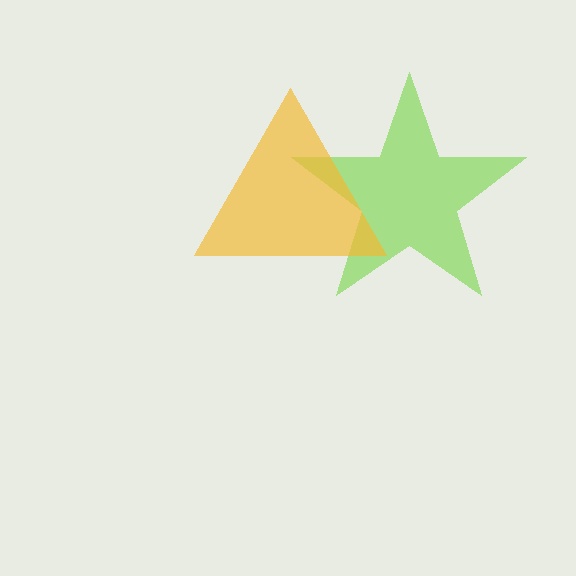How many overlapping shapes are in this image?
There are 2 overlapping shapes in the image.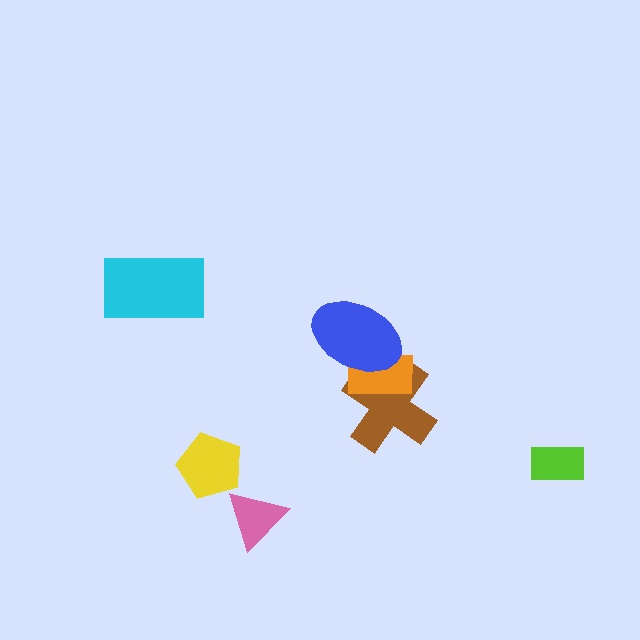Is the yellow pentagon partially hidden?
No, no other shape covers it.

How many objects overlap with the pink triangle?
0 objects overlap with the pink triangle.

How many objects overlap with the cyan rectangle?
0 objects overlap with the cyan rectangle.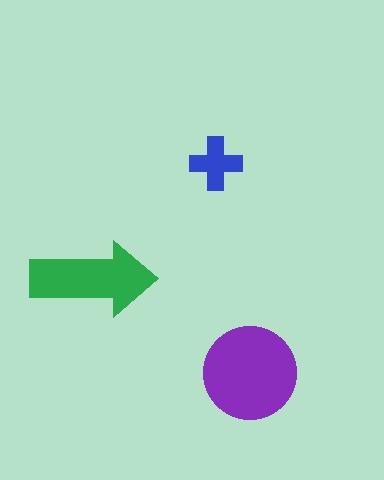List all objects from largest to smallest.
The purple circle, the green arrow, the blue cross.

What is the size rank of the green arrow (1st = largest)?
2nd.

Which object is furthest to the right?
The purple circle is rightmost.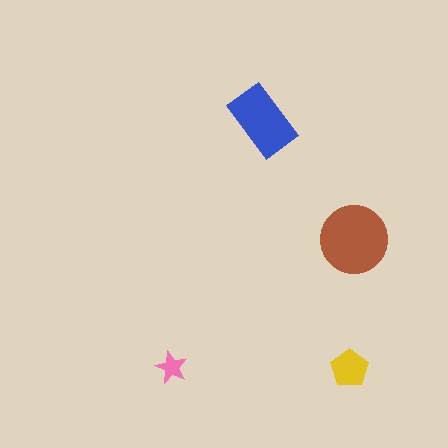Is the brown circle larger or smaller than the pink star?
Larger.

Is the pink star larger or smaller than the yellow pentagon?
Smaller.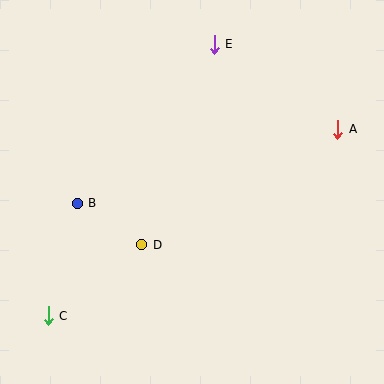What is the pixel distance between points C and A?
The distance between C and A is 345 pixels.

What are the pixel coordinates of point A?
Point A is at (338, 129).